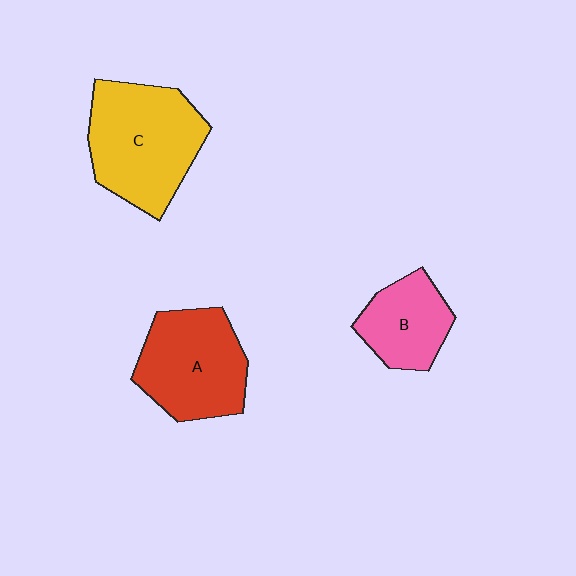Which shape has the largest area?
Shape C (yellow).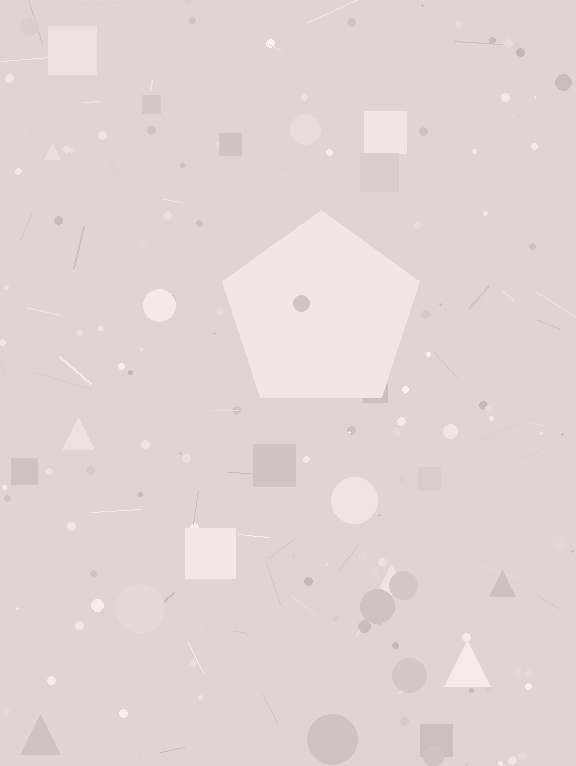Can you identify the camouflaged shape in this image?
The camouflaged shape is a pentagon.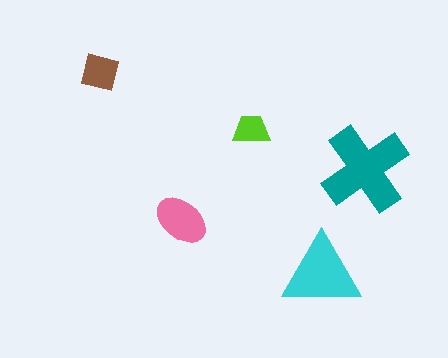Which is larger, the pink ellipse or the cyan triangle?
The cyan triangle.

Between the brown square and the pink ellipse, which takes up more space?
The pink ellipse.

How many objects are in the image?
There are 5 objects in the image.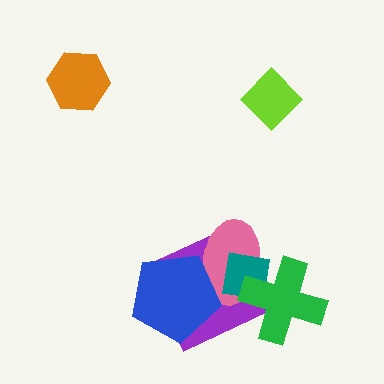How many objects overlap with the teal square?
3 objects overlap with the teal square.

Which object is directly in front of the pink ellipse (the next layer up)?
The teal square is directly in front of the pink ellipse.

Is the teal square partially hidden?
Yes, it is partially covered by another shape.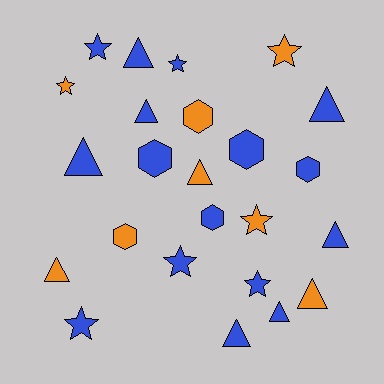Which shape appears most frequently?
Triangle, with 10 objects.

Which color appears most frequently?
Blue, with 16 objects.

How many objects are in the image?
There are 24 objects.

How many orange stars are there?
There are 3 orange stars.